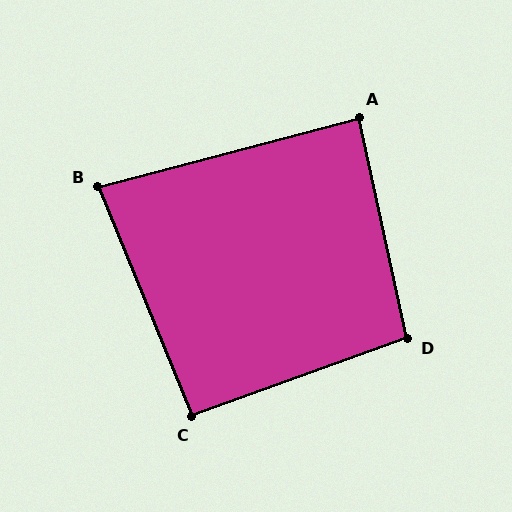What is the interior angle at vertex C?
Approximately 92 degrees (approximately right).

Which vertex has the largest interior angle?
D, at approximately 97 degrees.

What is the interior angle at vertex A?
Approximately 88 degrees (approximately right).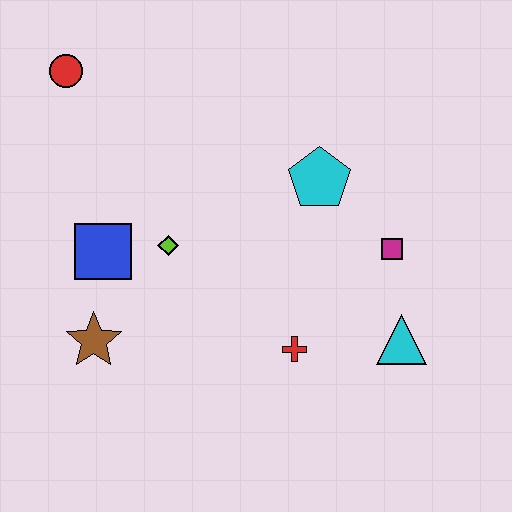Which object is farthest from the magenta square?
The red circle is farthest from the magenta square.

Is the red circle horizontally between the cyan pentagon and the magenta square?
No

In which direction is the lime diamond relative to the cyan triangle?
The lime diamond is to the left of the cyan triangle.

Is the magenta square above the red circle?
No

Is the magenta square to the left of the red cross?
No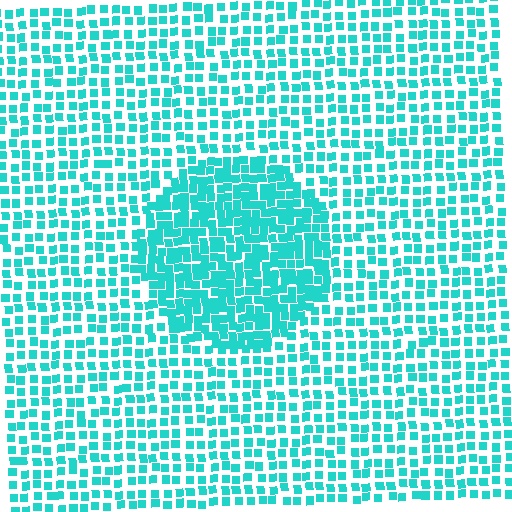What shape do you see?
I see a circle.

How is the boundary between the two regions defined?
The boundary is defined by a change in element density (approximately 1.8x ratio). All elements are the same color, size, and shape.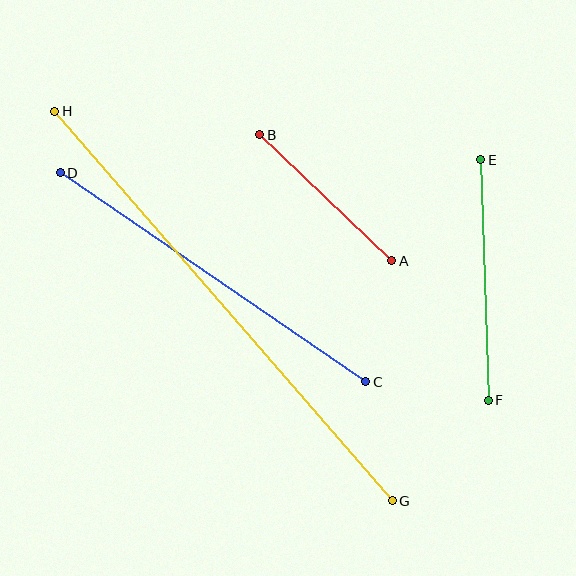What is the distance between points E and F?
The distance is approximately 240 pixels.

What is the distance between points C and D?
The distance is approximately 370 pixels.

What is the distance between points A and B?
The distance is approximately 183 pixels.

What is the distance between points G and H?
The distance is approximately 516 pixels.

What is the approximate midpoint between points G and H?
The midpoint is at approximately (224, 306) pixels.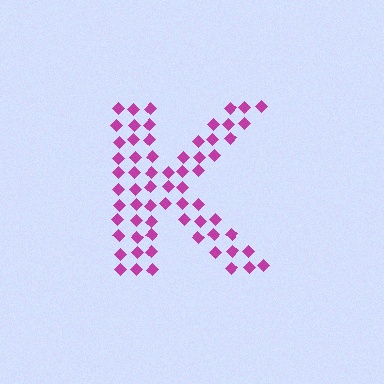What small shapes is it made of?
It is made of small diamonds.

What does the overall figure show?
The overall figure shows the letter K.